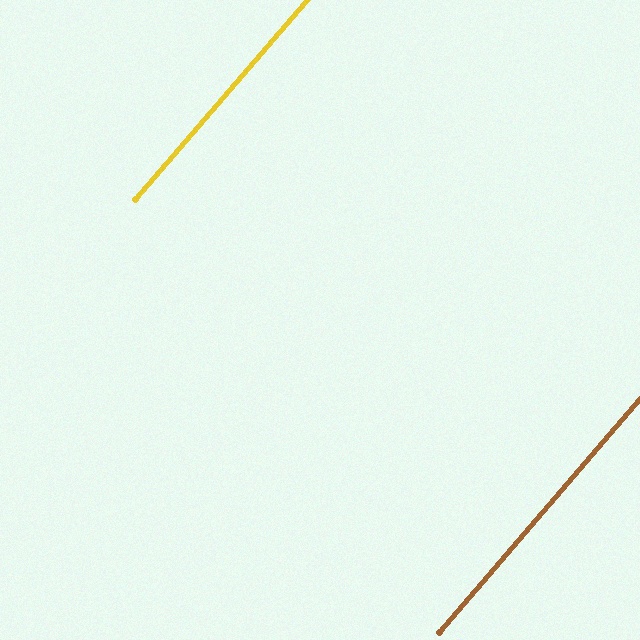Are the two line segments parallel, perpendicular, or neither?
Parallel — their directions differ by only 0.1°.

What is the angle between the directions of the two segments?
Approximately 0 degrees.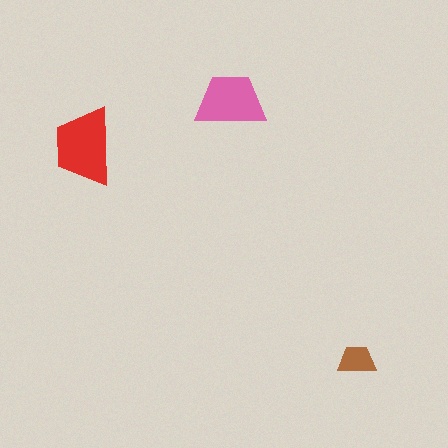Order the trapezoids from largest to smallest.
the red one, the pink one, the brown one.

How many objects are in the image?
There are 3 objects in the image.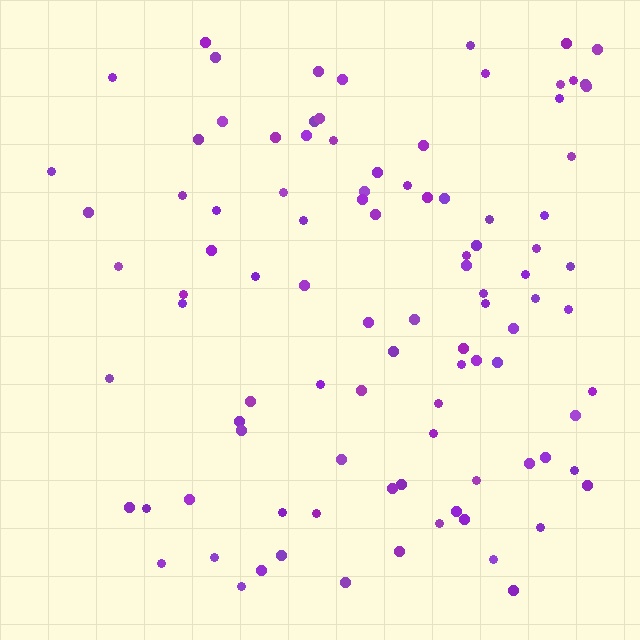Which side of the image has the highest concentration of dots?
The right.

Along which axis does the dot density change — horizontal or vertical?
Horizontal.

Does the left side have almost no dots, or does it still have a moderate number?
Still a moderate number, just noticeably fewer than the right.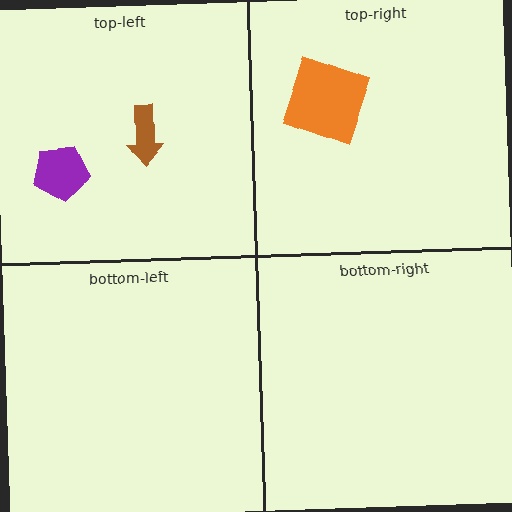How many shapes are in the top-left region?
2.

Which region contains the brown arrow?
The top-left region.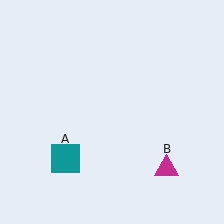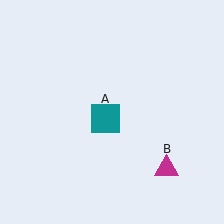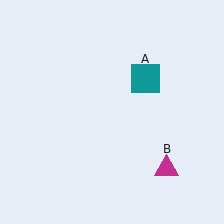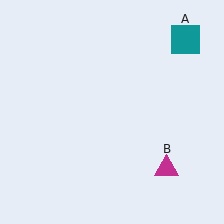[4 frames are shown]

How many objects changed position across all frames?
1 object changed position: teal square (object A).